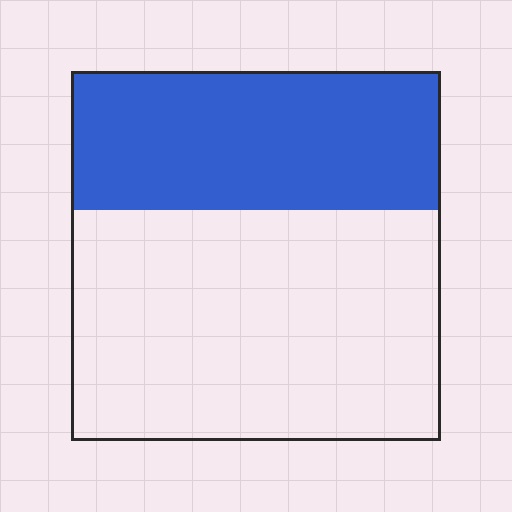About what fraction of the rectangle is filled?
About three eighths (3/8).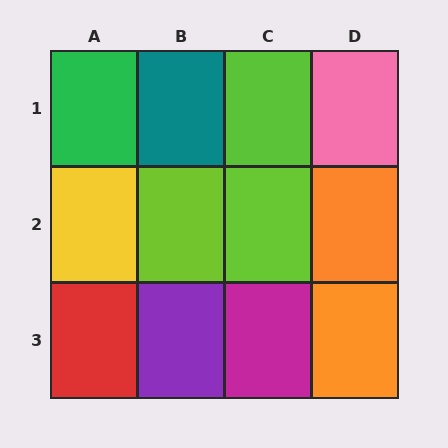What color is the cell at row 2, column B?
Lime.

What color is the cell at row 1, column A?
Green.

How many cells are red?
1 cell is red.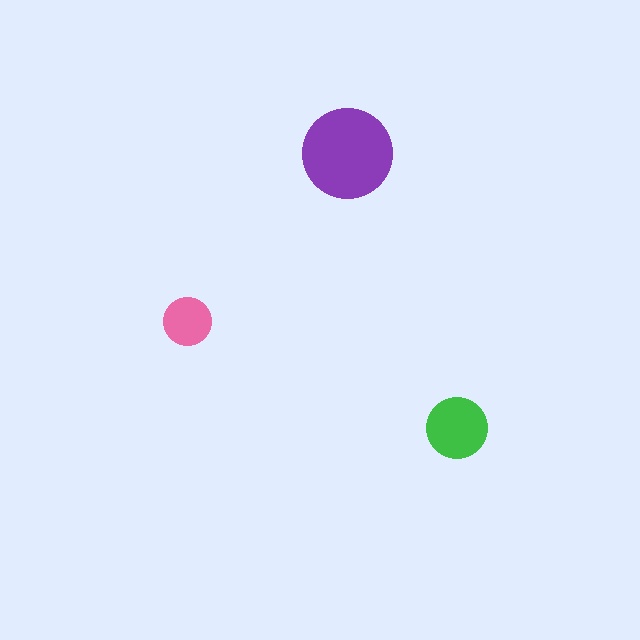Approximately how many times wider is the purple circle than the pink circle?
About 2 times wider.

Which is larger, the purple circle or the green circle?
The purple one.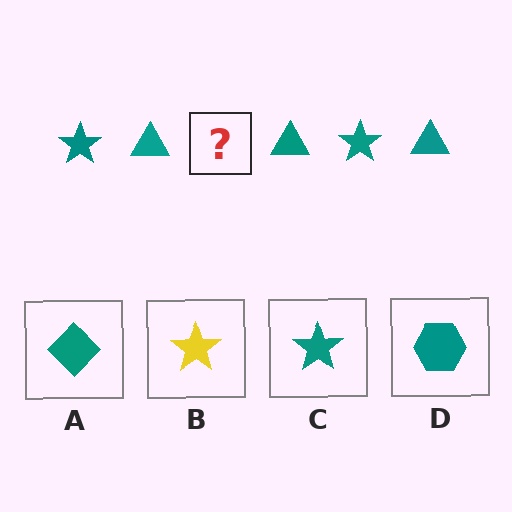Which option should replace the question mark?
Option C.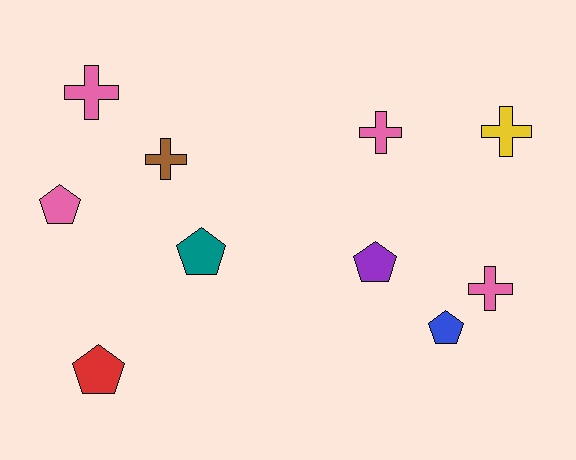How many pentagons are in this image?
There are 5 pentagons.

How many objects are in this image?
There are 10 objects.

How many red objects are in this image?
There is 1 red object.